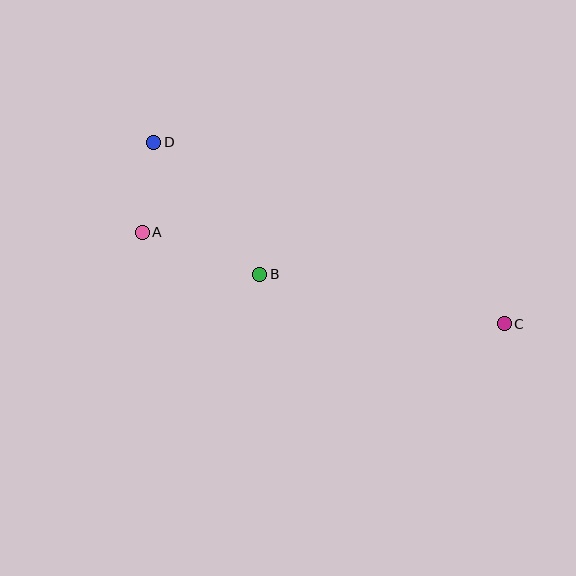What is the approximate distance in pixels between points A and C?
The distance between A and C is approximately 373 pixels.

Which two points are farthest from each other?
Points C and D are farthest from each other.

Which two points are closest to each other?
Points A and D are closest to each other.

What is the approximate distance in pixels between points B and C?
The distance between B and C is approximately 250 pixels.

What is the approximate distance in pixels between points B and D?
The distance between B and D is approximately 169 pixels.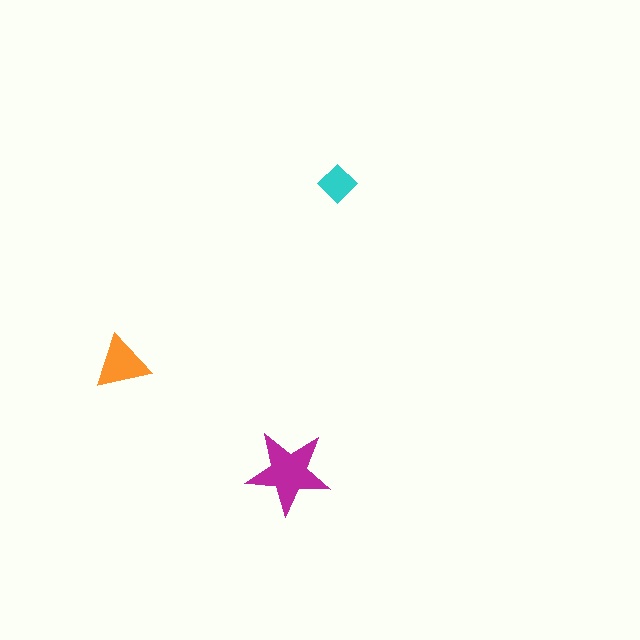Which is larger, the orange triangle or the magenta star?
The magenta star.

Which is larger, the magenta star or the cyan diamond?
The magenta star.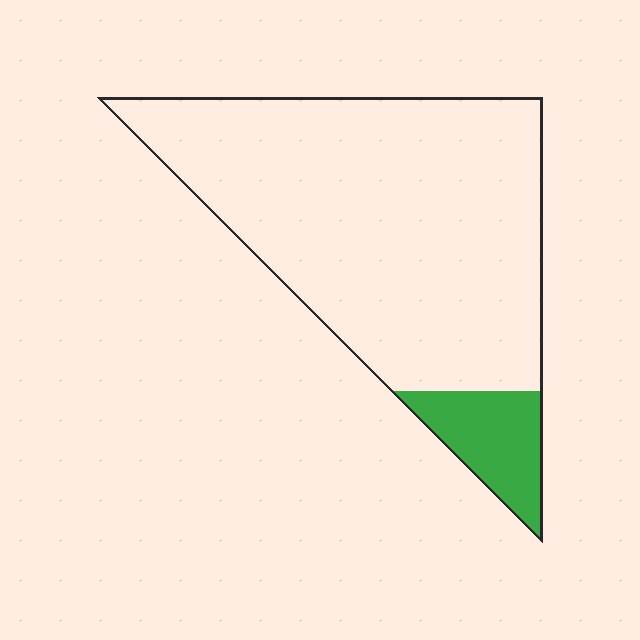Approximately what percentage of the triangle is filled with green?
Approximately 10%.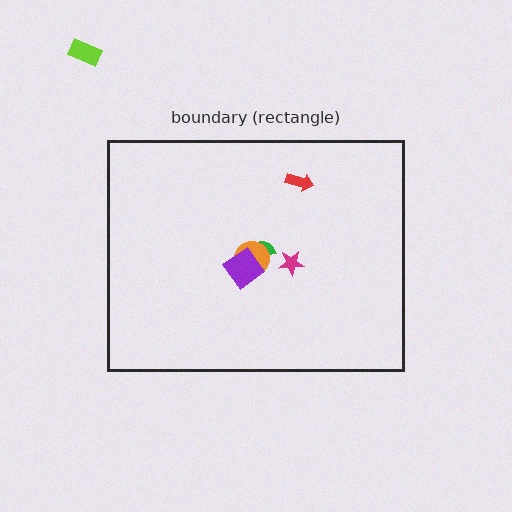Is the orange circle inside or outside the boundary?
Inside.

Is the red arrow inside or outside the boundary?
Inside.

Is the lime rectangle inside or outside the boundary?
Outside.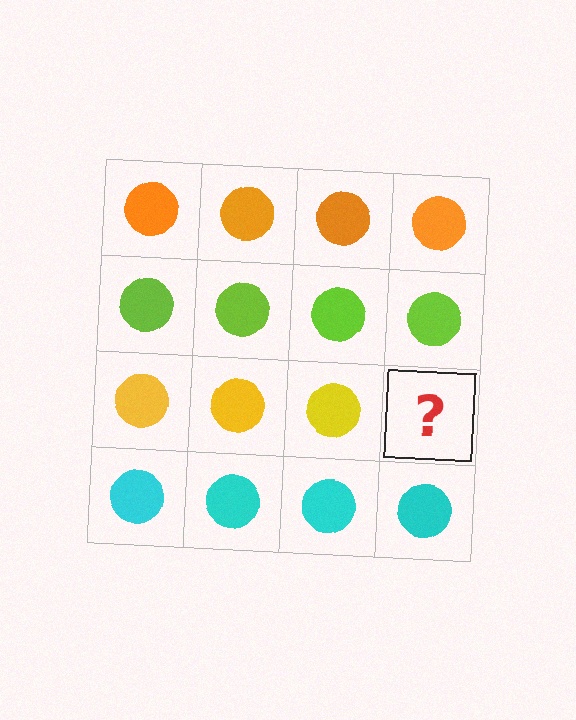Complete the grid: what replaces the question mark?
The question mark should be replaced with a yellow circle.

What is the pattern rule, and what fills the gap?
The rule is that each row has a consistent color. The gap should be filled with a yellow circle.